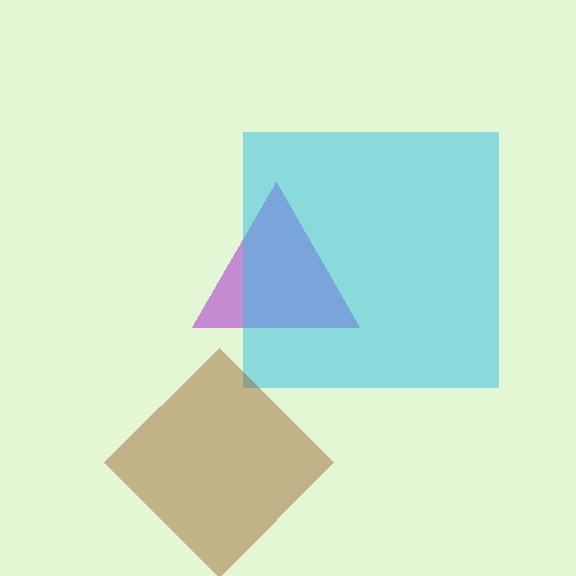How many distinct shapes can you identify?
There are 3 distinct shapes: a purple triangle, a cyan square, a brown diamond.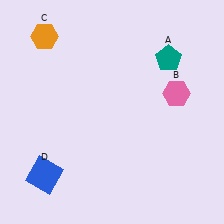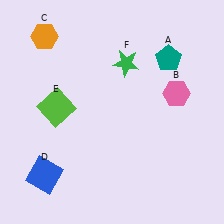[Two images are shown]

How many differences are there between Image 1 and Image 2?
There are 2 differences between the two images.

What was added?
A lime square (E), a green star (F) were added in Image 2.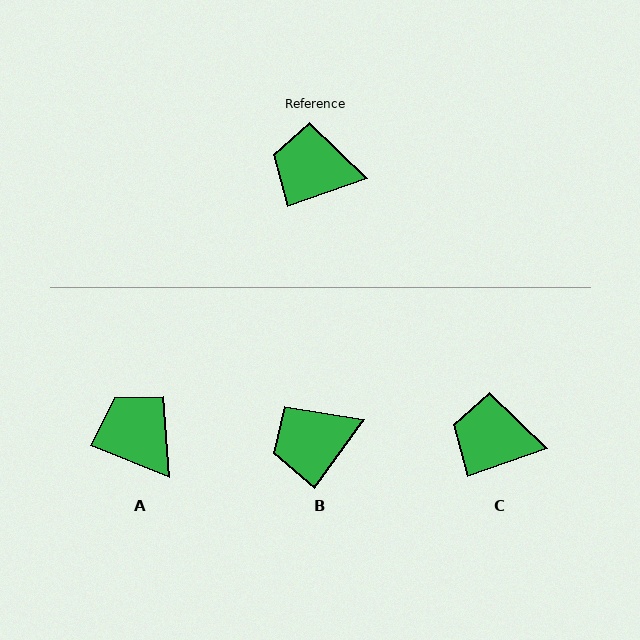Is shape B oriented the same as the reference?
No, it is off by about 35 degrees.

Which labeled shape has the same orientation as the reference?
C.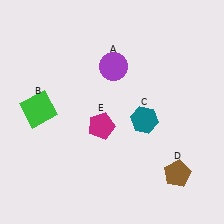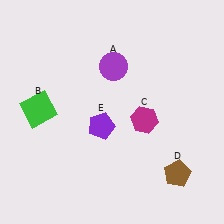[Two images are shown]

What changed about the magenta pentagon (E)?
In Image 1, E is magenta. In Image 2, it changed to purple.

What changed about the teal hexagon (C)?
In Image 1, C is teal. In Image 2, it changed to magenta.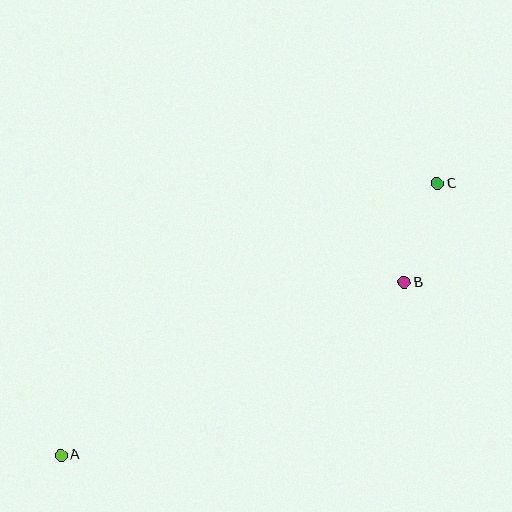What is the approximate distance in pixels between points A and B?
The distance between A and B is approximately 384 pixels.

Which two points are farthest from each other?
Points A and C are farthest from each other.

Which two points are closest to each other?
Points B and C are closest to each other.